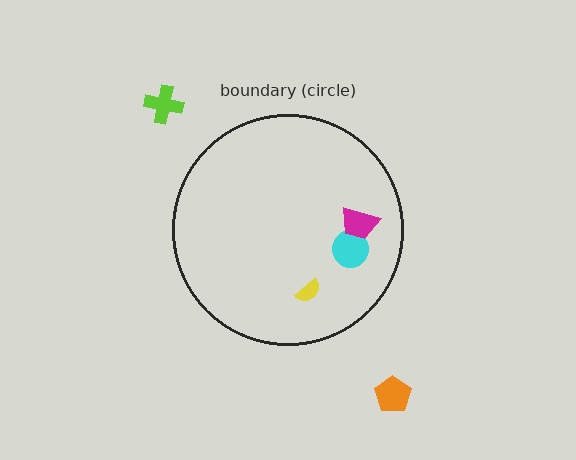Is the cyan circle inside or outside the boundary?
Inside.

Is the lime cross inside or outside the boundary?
Outside.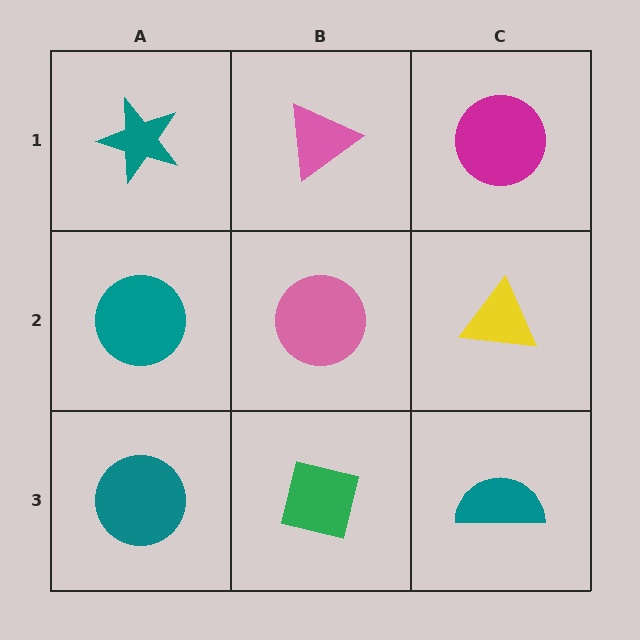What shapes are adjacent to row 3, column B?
A pink circle (row 2, column B), a teal circle (row 3, column A), a teal semicircle (row 3, column C).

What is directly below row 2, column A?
A teal circle.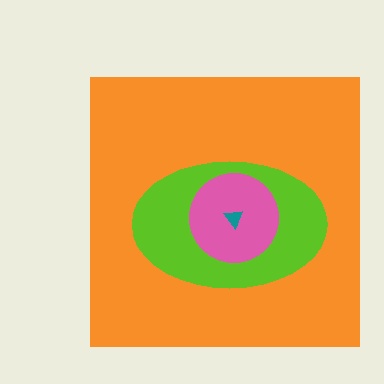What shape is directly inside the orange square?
The lime ellipse.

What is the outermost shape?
The orange square.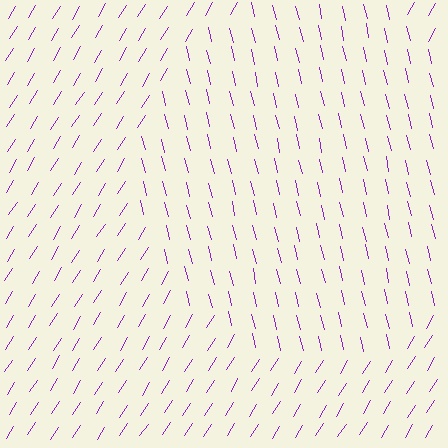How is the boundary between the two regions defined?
The boundary is defined purely by a change in line orientation (approximately 45 degrees difference). All lines are the same color and thickness.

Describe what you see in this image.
The image is filled with small purple line segments. A circle region in the image has lines oriented differently from the surrounding lines, creating a visible texture boundary.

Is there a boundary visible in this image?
Yes, there is a texture boundary formed by a change in line orientation.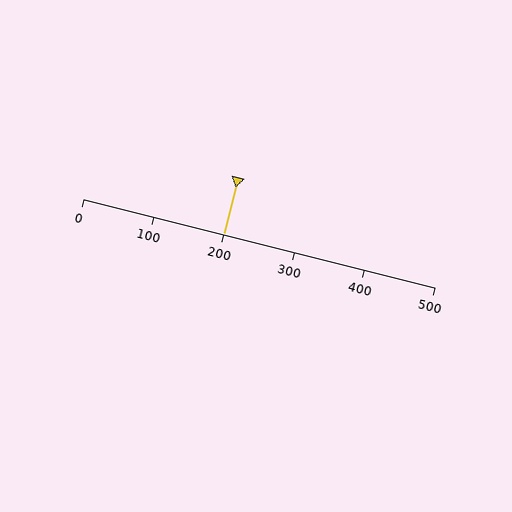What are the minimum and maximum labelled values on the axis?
The axis runs from 0 to 500.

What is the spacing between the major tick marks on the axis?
The major ticks are spaced 100 apart.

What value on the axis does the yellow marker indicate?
The marker indicates approximately 200.